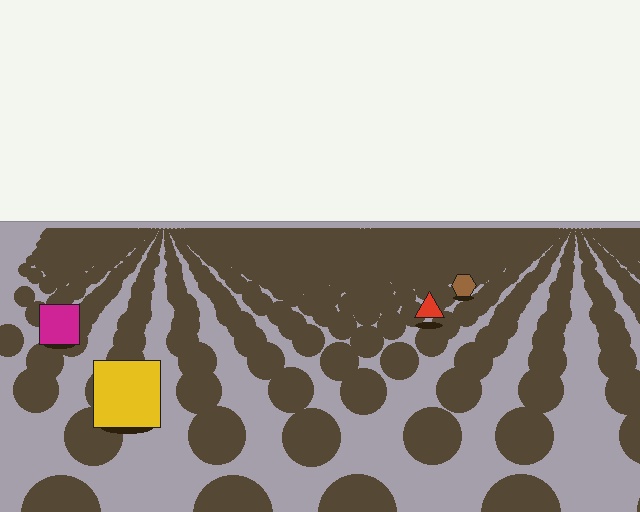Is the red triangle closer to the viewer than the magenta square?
No. The magenta square is closer — you can tell from the texture gradient: the ground texture is coarser near it.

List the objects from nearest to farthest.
From nearest to farthest: the yellow square, the magenta square, the red triangle, the brown hexagon.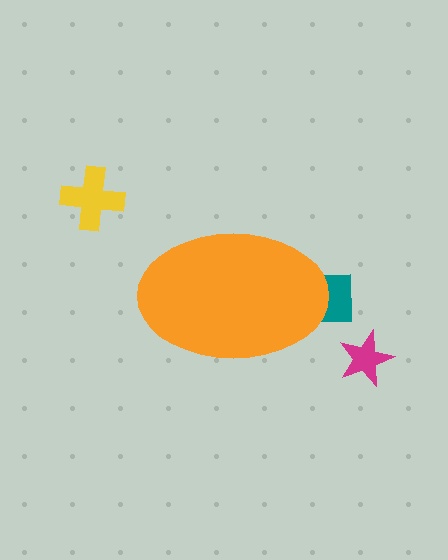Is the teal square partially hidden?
Yes, the teal square is partially hidden behind the orange ellipse.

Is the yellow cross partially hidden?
No, the yellow cross is fully visible.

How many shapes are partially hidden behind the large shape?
1 shape is partially hidden.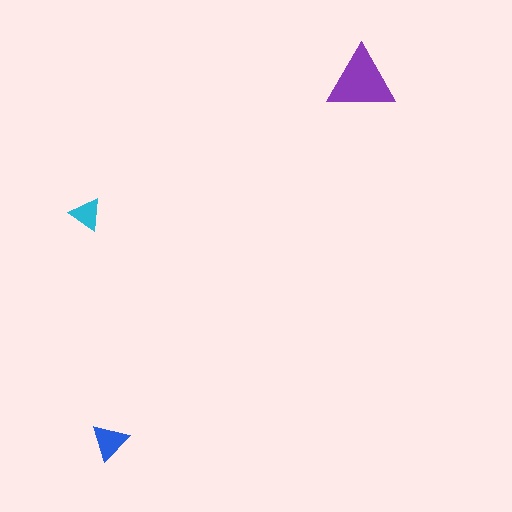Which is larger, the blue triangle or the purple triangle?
The purple one.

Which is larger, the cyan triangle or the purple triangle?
The purple one.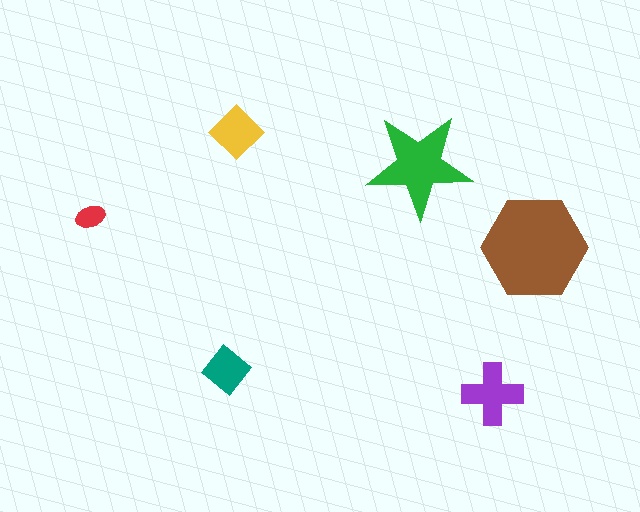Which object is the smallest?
The red ellipse.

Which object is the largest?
The brown hexagon.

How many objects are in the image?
There are 6 objects in the image.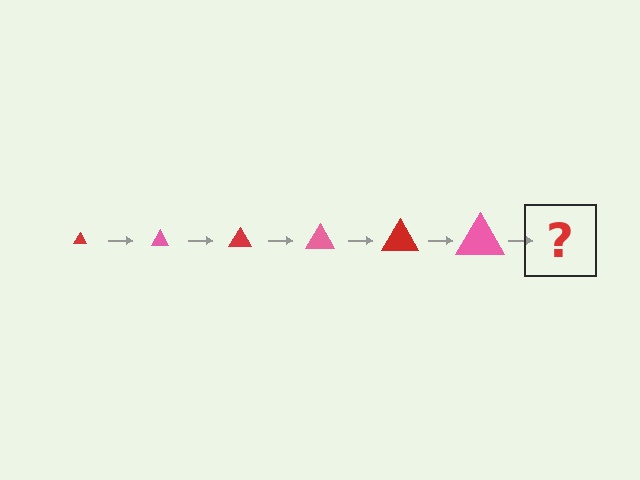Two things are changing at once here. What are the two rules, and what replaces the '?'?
The two rules are that the triangle grows larger each step and the color cycles through red and pink. The '?' should be a red triangle, larger than the previous one.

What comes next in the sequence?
The next element should be a red triangle, larger than the previous one.